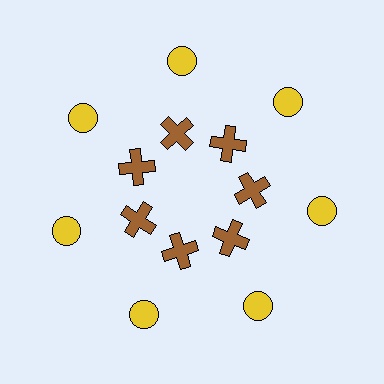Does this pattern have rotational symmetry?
Yes, this pattern has 7-fold rotational symmetry. It looks the same after rotating 51 degrees around the center.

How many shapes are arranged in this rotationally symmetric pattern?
There are 14 shapes, arranged in 7 groups of 2.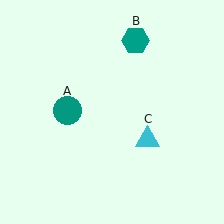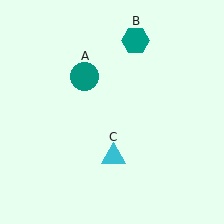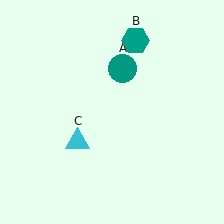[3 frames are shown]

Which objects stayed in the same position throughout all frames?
Teal hexagon (object B) remained stationary.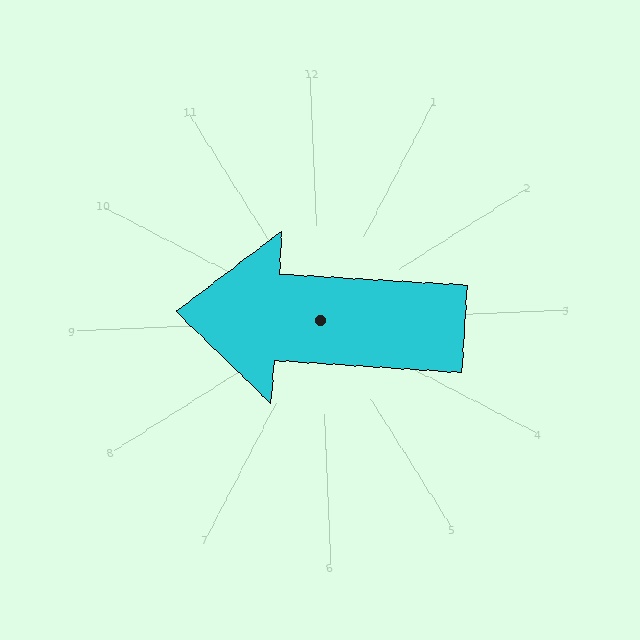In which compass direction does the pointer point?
West.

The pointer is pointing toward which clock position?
Roughly 9 o'clock.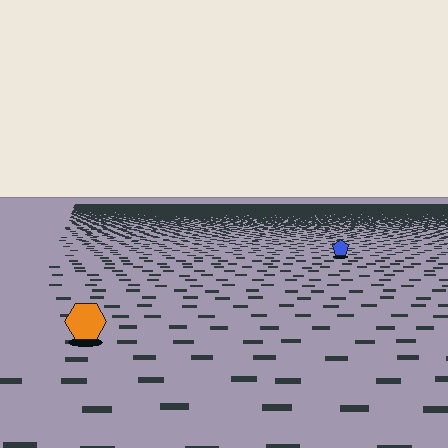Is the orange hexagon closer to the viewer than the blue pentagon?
Yes. The orange hexagon is closer — you can tell from the texture gradient: the ground texture is coarser near it.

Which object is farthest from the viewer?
The blue pentagon is farthest from the viewer. It appears smaller and the ground texture around it is denser.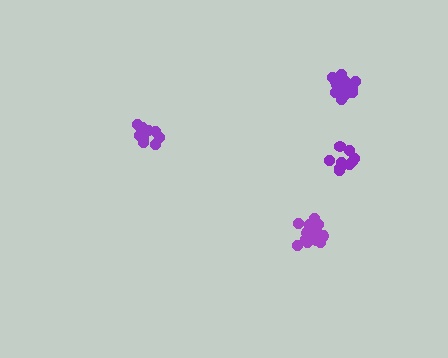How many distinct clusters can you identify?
There are 4 distinct clusters.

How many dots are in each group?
Group 1: 10 dots, Group 2: 14 dots, Group 3: 15 dots, Group 4: 10 dots (49 total).